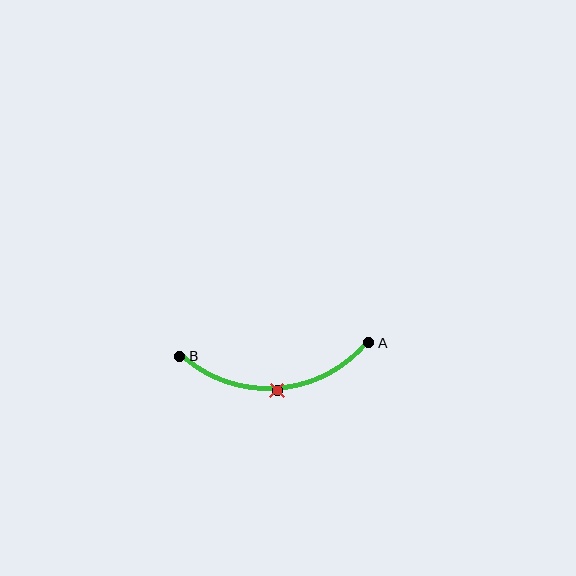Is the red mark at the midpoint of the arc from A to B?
Yes. The red mark lies on the arc at equal arc-length from both A and B — it is the arc midpoint.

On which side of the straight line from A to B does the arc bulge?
The arc bulges below the straight line connecting A and B.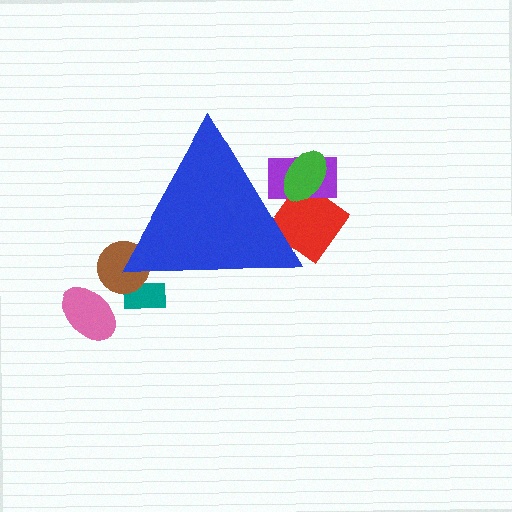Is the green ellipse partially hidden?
Yes, the green ellipse is partially hidden behind the blue triangle.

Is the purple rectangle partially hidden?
Yes, the purple rectangle is partially hidden behind the blue triangle.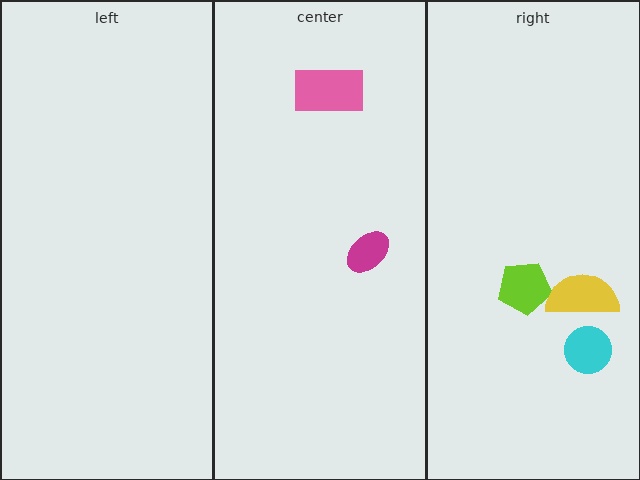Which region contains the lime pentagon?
The right region.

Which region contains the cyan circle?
The right region.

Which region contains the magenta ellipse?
The center region.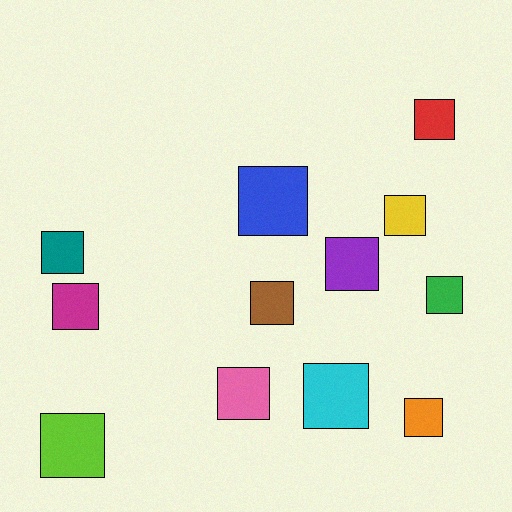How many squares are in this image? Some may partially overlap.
There are 12 squares.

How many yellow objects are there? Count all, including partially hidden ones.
There is 1 yellow object.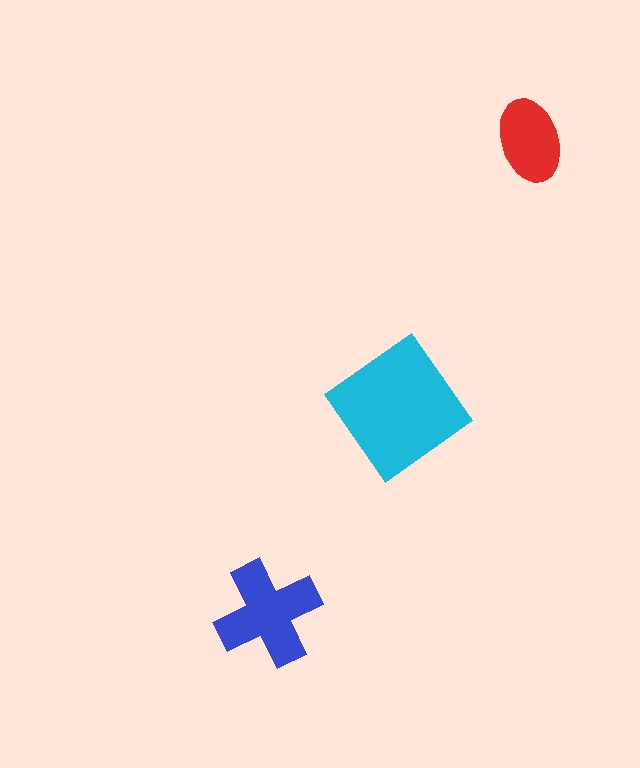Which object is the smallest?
The red ellipse.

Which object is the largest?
The cyan diamond.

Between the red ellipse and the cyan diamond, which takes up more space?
The cyan diamond.